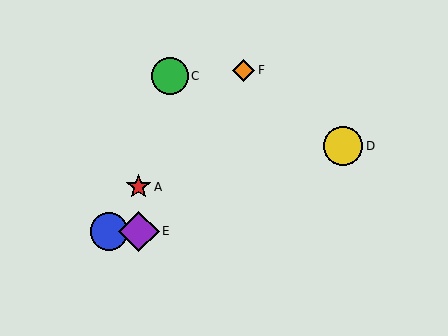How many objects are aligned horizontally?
2 objects (B, E) are aligned horizontally.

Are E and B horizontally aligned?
Yes, both are at y≈231.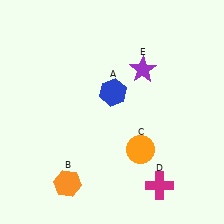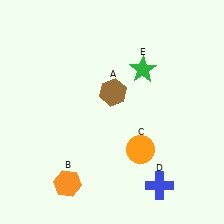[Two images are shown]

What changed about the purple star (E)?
In Image 1, E is purple. In Image 2, it changed to green.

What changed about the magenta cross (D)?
In Image 1, D is magenta. In Image 2, it changed to blue.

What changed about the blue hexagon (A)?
In Image 1, A is blue. In Image 2, it changed to brown.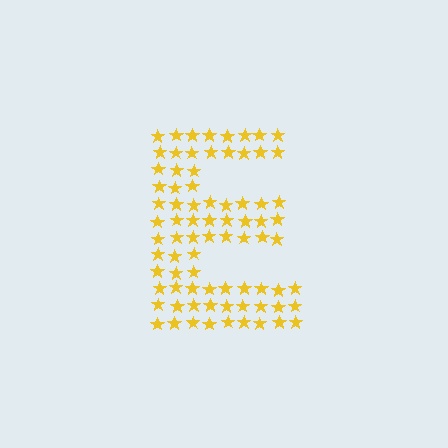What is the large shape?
The large shape is the letter E.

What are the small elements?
The small elements are stars.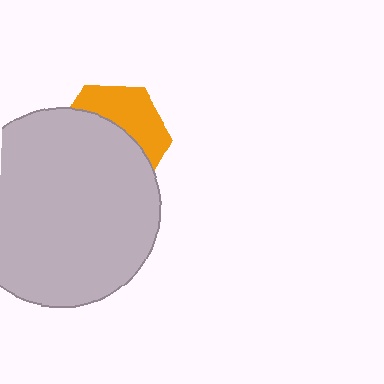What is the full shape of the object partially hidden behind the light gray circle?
The partially hidden object is an orange hexagon.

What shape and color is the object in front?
The object in front is a light gray circle.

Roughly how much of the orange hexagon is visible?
A small part of it is visible (roughly 39%).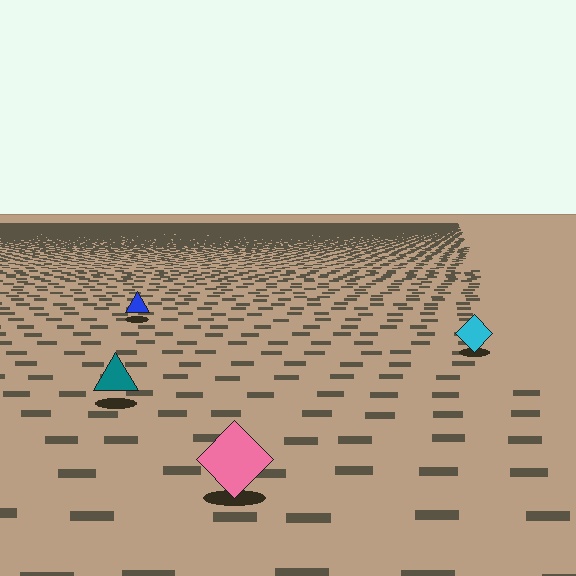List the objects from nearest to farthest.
From nearest to farthest: the pink diamond, the teal triangle, the cyan diamond, the blue triangle.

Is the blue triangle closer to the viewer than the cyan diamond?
No. The cyan diamond is closer — you can tell from the texture gradient: the ground texture is coarser near it.